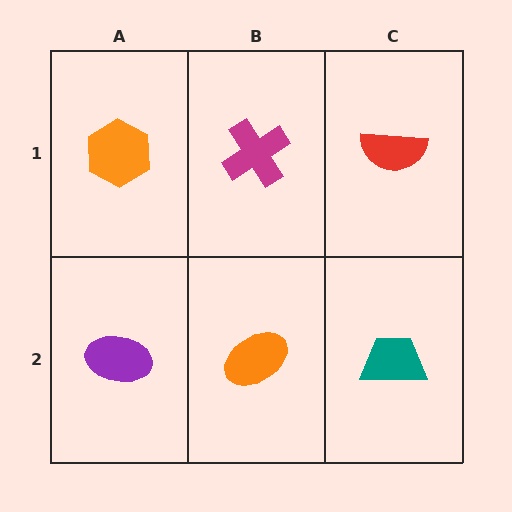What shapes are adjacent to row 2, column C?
A red semicircle (row 1, column C), an orange ellipse (row 2, column B).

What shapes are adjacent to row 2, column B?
A magenta cross (row 1, column B), a purple ellipse (row 2, column A), a teal trapezoid (row 2, column C).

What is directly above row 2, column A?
An orange hexagon.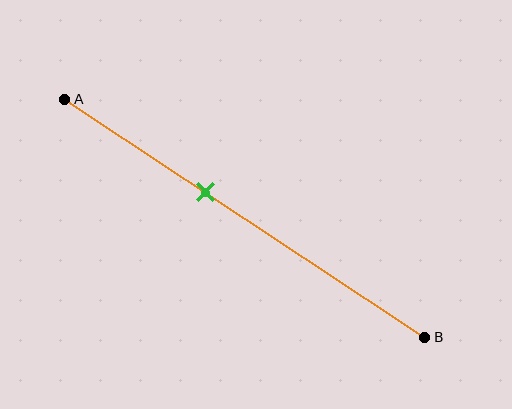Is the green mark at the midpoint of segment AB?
No, the mark is at about 40% from A, not at the 50% midpoint.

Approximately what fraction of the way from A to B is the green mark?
The green mark is approximately 40% of the way from A to B.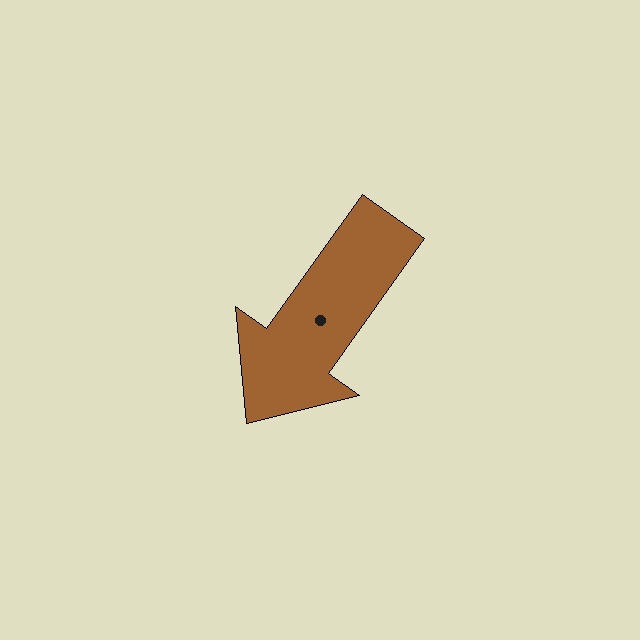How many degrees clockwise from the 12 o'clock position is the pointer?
Approximately 216 degrees.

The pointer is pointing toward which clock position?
Roughly 7 o'clock.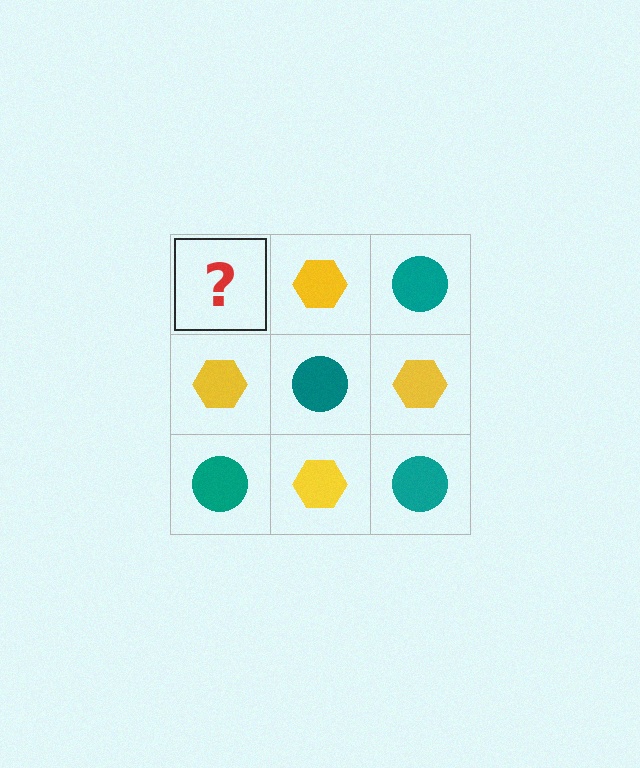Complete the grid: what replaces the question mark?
The question mark should be replaced with a teal circle.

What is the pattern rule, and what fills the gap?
The rule is that it alternates teal circle and yellow hexagon in a checkerboard pattern. The gap should be filled with a teal circle.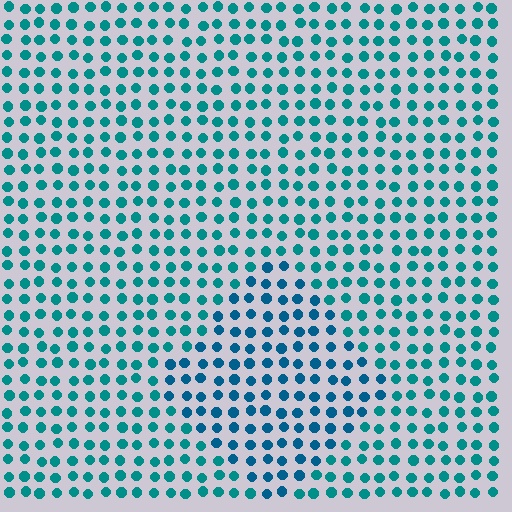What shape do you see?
I see a diamond.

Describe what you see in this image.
The image is filled with small teal elements in a uniform arrangement. A diamond-shaped region is visible where the elements are tinted to a slightly different hue, forming a subtle color boundary.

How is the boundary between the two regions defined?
The boundary is defined purely by a slight shift in hue (about 22 degrees). Spacing, size, and orientation are identical on both sides.